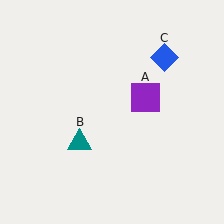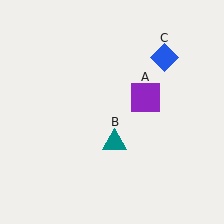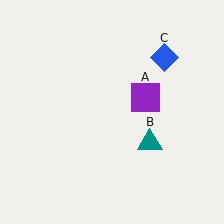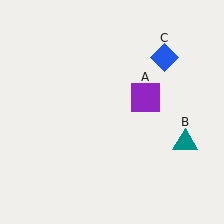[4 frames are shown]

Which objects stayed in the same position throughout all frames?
Purple square (object A) and blue diamond (object C) remained stationary.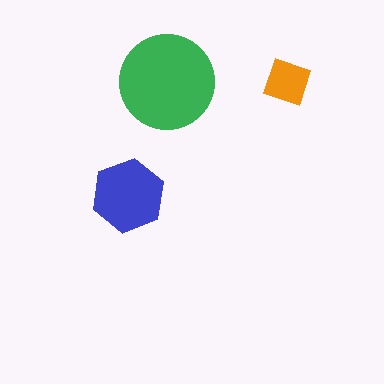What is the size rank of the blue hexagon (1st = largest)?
2nd.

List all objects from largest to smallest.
The green circle, the blue hexagon, the orange diamond.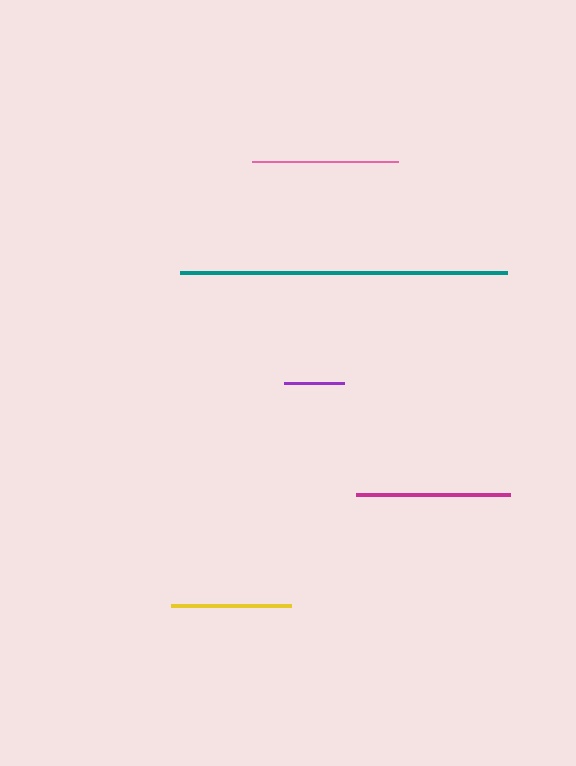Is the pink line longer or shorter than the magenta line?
The magenta line is longer than the pink line.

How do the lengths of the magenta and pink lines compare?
The magenta and pink lines are approximately the same length.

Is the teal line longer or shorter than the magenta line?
The teal line is longer than the magenta line.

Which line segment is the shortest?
The purple line is the shortest at approximately 60 pixels.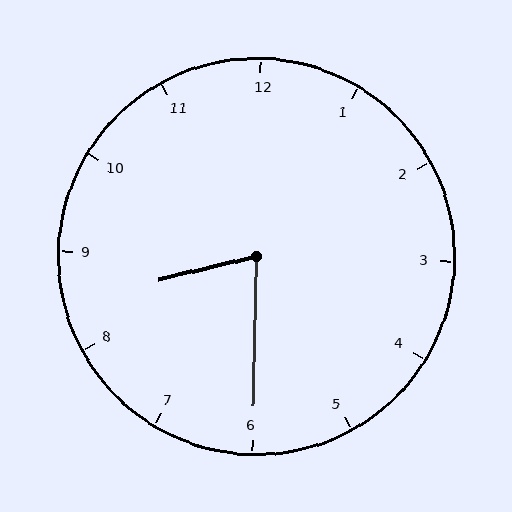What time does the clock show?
8:30.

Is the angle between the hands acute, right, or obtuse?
It is acute.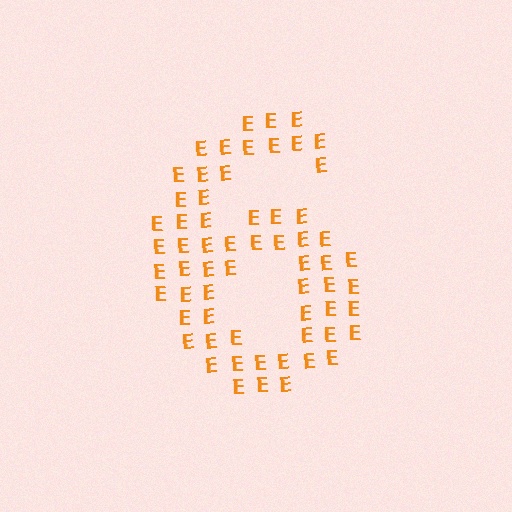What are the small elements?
The small elements are letter E's.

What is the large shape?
The large shape is the digit 6.